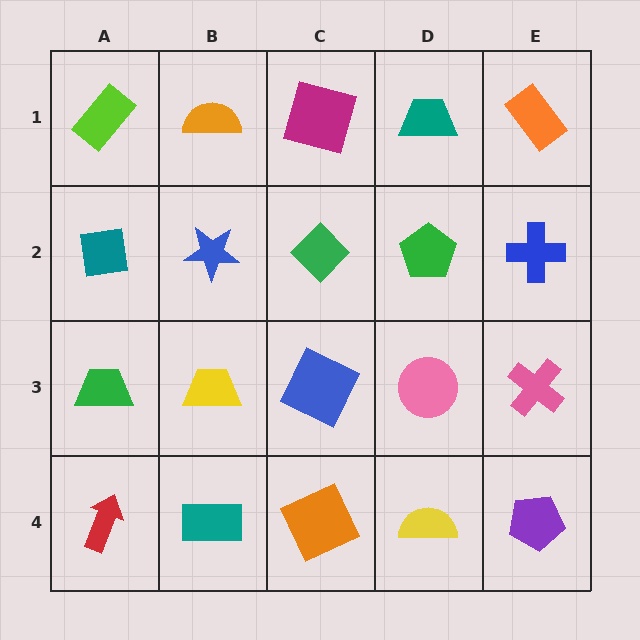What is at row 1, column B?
An orange semicircle.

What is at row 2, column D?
A green pentagon.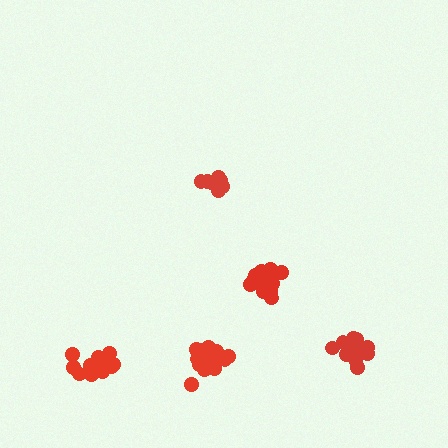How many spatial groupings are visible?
There are 5 spatial groupings.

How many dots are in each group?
Group 1: 13 dots, Group 2: 7 dots, Group 3: 13 dots, Group 4: 12 dots, Group 5: 13 dots (58 total).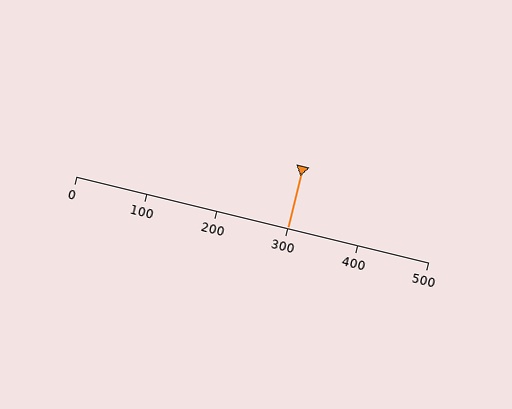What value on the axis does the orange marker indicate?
The marker indicates approximately 300.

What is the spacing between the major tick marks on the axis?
The major ticks are spaced 100 apart.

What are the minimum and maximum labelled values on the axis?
The axis runs from 0 to 500.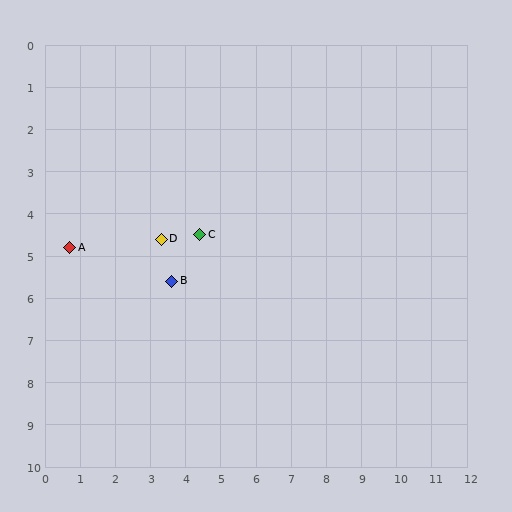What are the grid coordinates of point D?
Point D is at approximately (3.3, 4.6).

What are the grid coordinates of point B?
Point B is at approximately (3.6, 5.6).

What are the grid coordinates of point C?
Point C is at approximately (4.4, 4.5).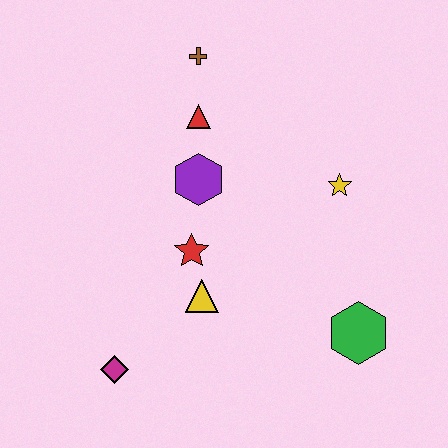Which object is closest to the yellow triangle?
The red star is closest to the yellow triangle.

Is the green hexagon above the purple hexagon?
No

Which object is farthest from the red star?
The brown cross is farthest from the red star.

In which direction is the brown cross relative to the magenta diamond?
The brown cross is above the magenta diamond.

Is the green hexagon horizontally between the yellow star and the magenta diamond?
No